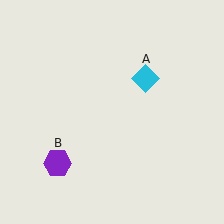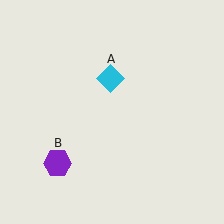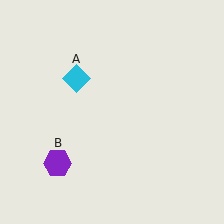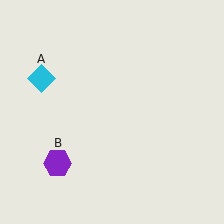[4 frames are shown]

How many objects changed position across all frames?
1 object changed position: cyan diamond (object A).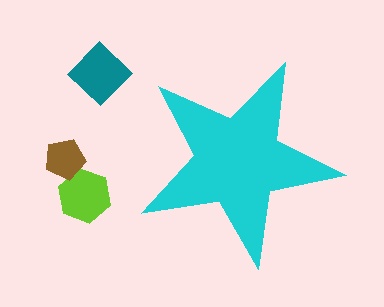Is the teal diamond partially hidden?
No, the teal diamond is fully visible.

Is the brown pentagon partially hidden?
No, the brown pentagon is fully visible.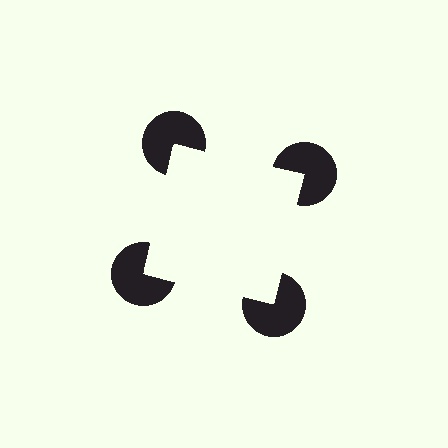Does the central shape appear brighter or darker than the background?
It typically appears slightly brighter than the background, even though no actual brightness change is drawn.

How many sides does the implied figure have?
4 sides.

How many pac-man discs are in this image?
There are 4 — one at each vertex of the illusory square.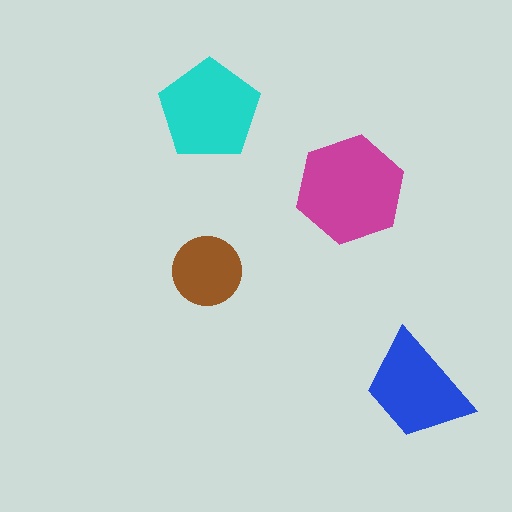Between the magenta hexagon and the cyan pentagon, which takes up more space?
The magenta hexagon.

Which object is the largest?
The magenta hexagon.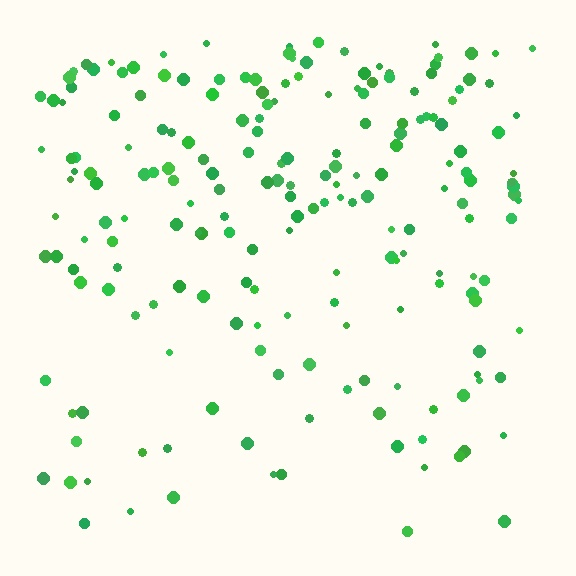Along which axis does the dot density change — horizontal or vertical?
Vertical.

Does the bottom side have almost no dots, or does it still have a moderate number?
Still a moderate number, just noticeably fewer than the top.